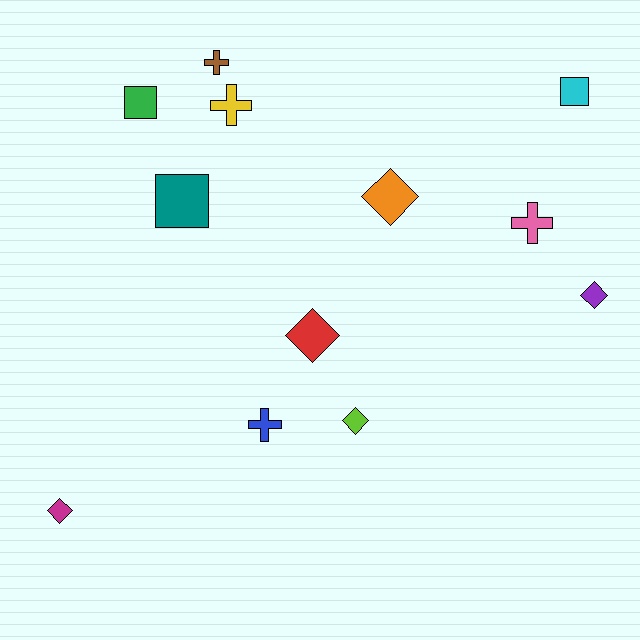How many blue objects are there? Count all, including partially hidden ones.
There is 1 blue object.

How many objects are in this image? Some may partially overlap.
There are 12 objects.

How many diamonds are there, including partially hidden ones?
There are 5 diamonds.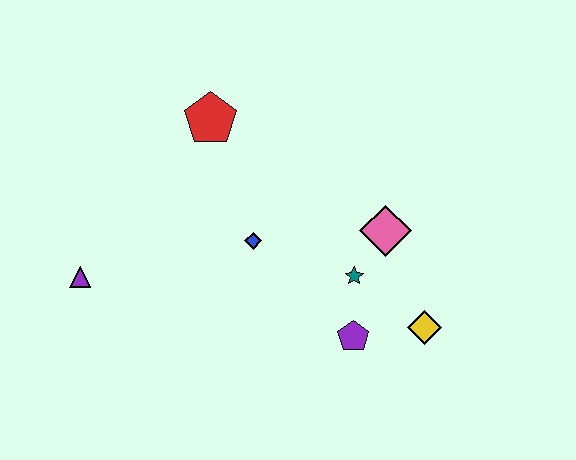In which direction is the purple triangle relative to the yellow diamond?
The purple triangle is to the left of the yellow diamond.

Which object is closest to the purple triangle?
The blue diamond is closest to the purple triangle.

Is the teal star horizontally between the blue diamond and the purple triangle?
No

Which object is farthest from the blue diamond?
The yellow diamond is farthest from the blue diamond.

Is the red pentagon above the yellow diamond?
Yes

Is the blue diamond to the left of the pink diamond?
Yes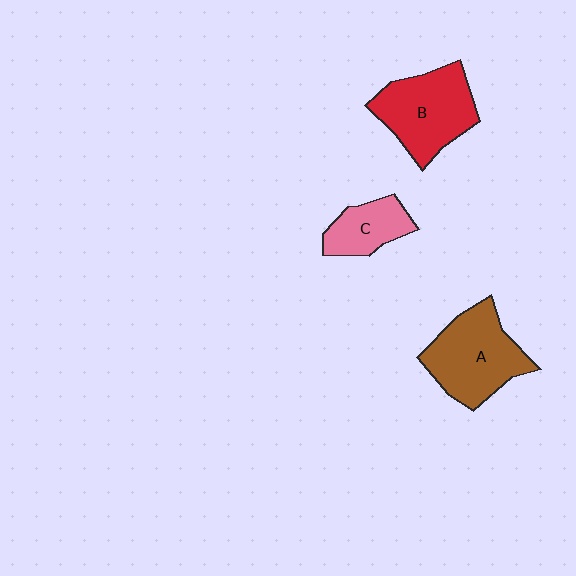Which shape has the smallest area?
Shape C (pink).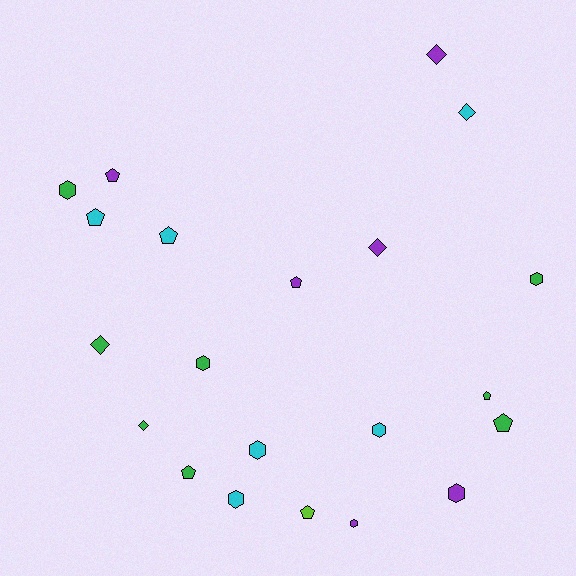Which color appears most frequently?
Green, with 8 objects.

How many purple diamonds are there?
There are 2 purple diamonds.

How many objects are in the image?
There are 21 objects.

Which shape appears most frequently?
Hexagon, with 8 objects.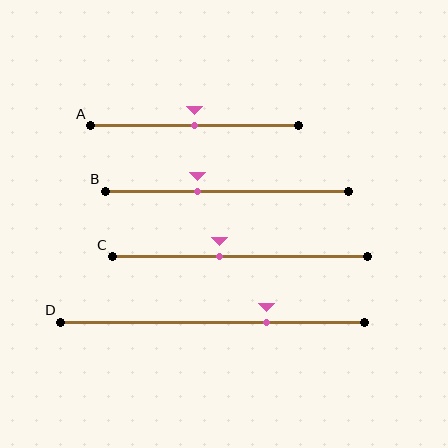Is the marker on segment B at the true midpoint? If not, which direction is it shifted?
No, the marker on segment B is shifted to the left by about 12% of the segment length.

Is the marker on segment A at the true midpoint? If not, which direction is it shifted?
Yes, the marker on segment A is at the true midpoint.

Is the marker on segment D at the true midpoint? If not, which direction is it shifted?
No, the marker on segment D is shifted to the right by about 18% of the segment length.